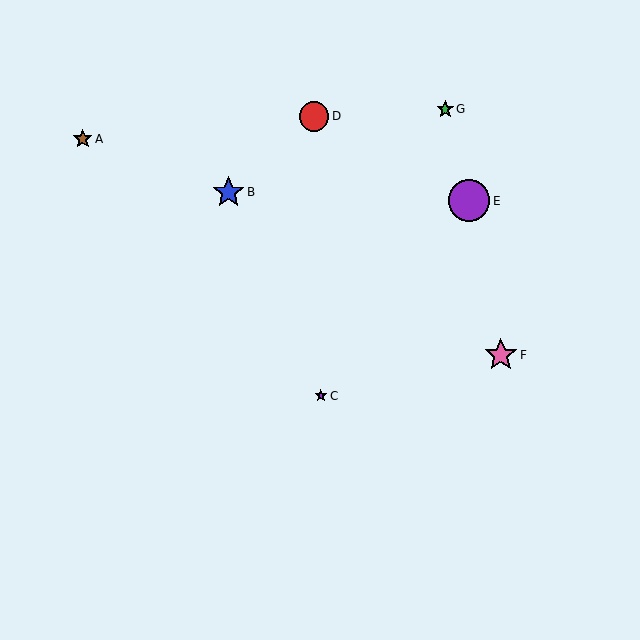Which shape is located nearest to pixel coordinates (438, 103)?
The green star (labeled G) at (445, 109) is nearest to that location.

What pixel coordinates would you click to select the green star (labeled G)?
Click at (445, 109) to select the green star G.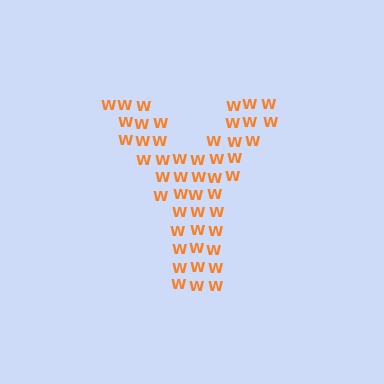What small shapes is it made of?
It is made of small letter W's.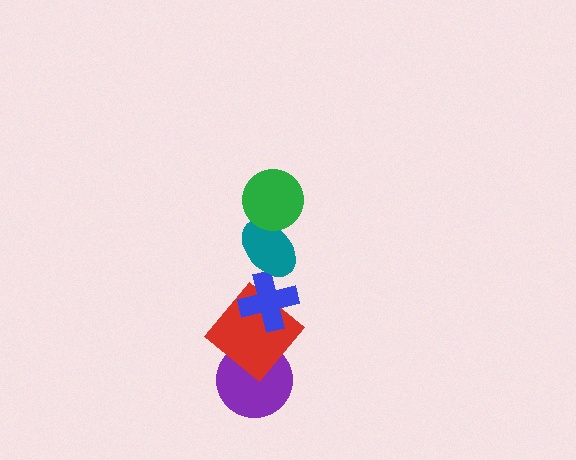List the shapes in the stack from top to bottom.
From top to bottom: the green circle, the teal ellipse, the blue cross, the red diamond, the purple circle.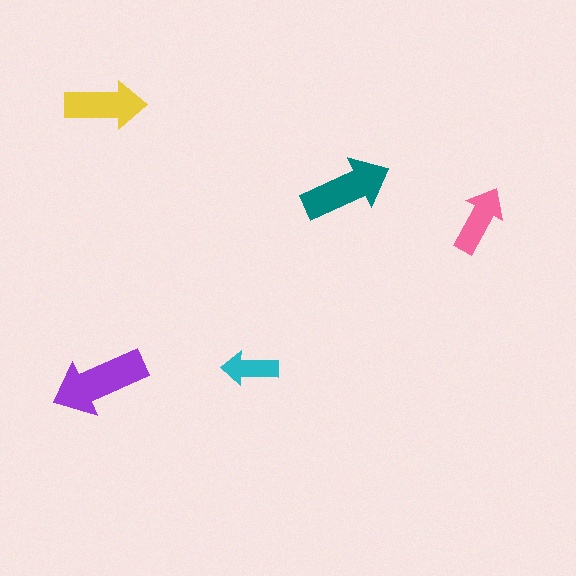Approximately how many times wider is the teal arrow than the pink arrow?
About 1.5 times wider.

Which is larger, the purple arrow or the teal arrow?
The purple one.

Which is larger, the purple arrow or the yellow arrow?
The purple one.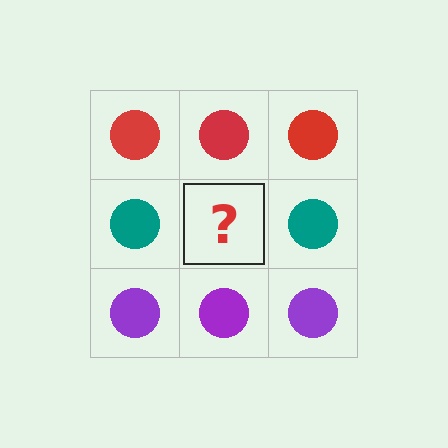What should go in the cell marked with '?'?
The missing cell should contain a teal circle.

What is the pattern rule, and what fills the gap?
The rule is that each row has a consistent color. The gap should be filled with a teal circle.